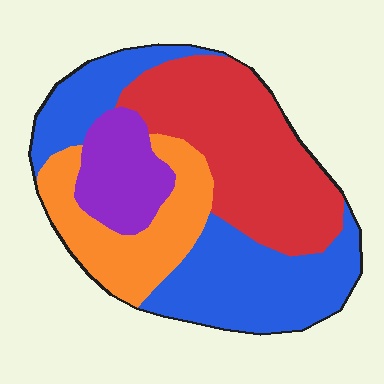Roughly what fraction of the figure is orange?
Orange takes up about one fifth (1/5) of the figure.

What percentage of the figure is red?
Red takes up about one third (1/3) of the figure.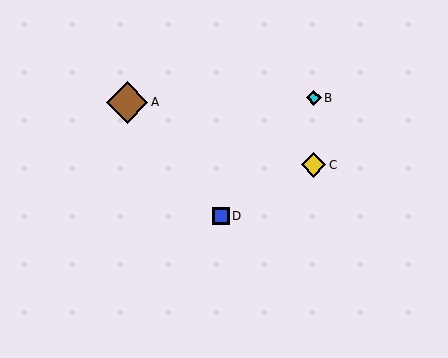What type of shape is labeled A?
Shape A is a brown diamond.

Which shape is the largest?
The brown diamond (labeled A) is the largest.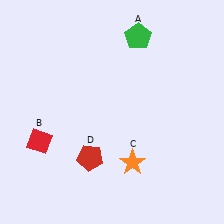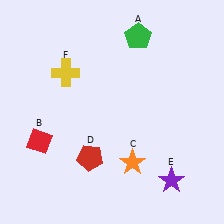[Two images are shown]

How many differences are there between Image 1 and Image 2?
There are 2 differences between the two images.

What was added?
A purple star (E), a yellow cross (F) were added in Image 2.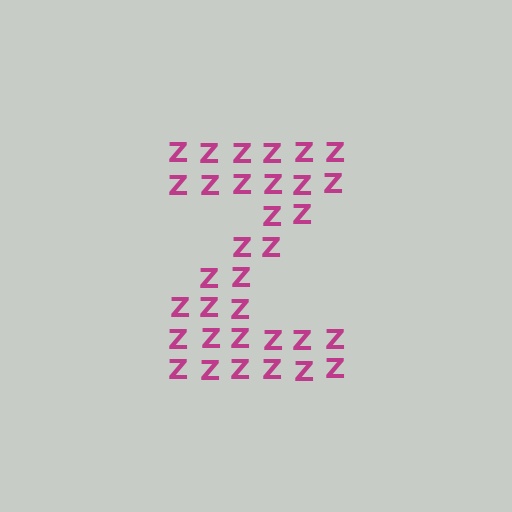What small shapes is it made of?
It is made of small letter Z's.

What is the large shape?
The large shape is the letter Z.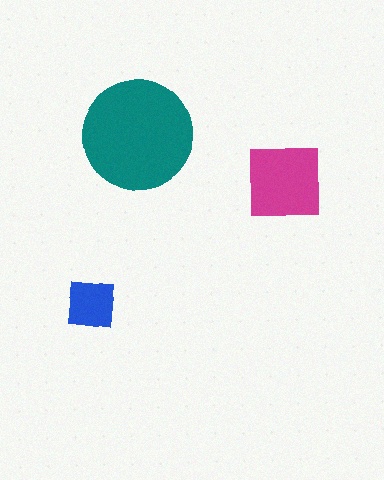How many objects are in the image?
There are 3 objects in the image.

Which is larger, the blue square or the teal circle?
The teal circle.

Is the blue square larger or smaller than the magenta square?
Smaller.